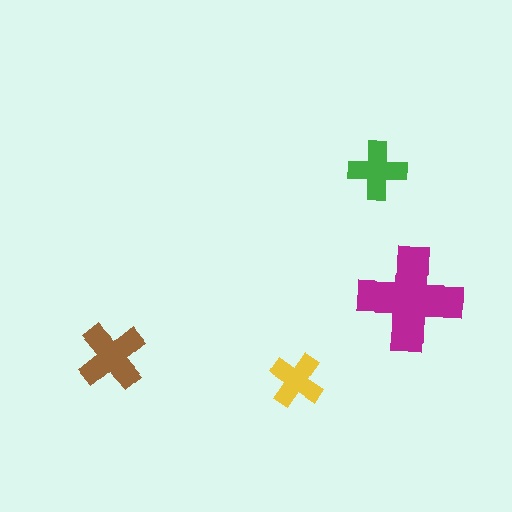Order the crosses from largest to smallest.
the magenta one, the brown one, the green one, the yellow one.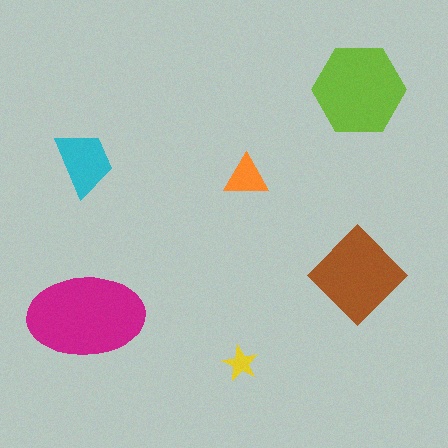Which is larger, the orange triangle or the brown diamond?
The brown diamond.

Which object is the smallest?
The yellow star.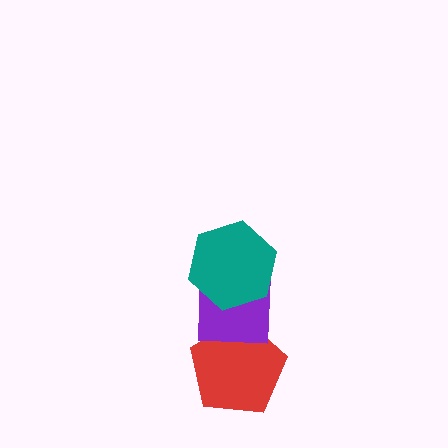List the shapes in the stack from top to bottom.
From top to bottom: the teal hexagon, the purple square, the red pentagon.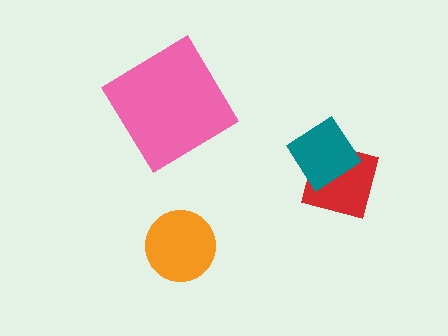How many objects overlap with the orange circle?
0 objects overlap with the orange circle.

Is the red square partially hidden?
Yes, it is partially covered by another shape.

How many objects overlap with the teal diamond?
1 object overlaps with the teal diamond.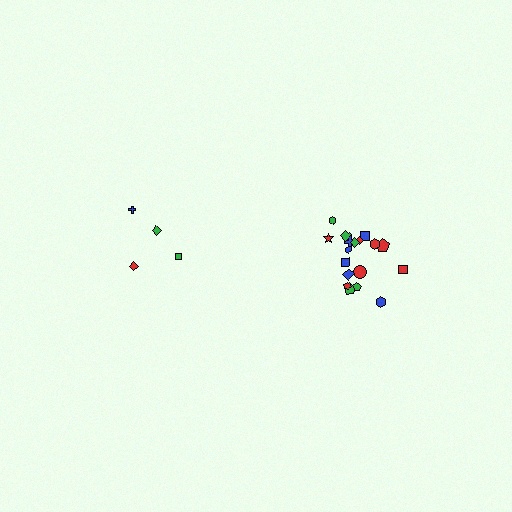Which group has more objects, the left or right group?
The right group.